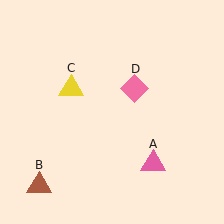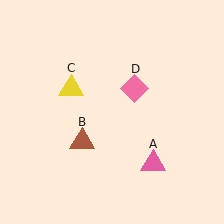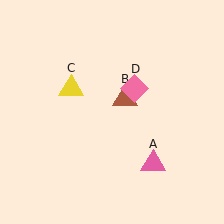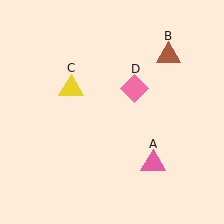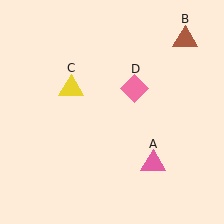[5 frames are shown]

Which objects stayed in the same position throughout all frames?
Pink triangle (object A) and yellow triangle (object C) and pink diamond (object D) remained stationary.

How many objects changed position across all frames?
1 object changed position: brown triangle (object B).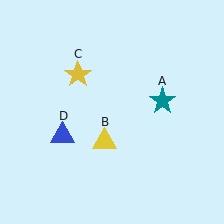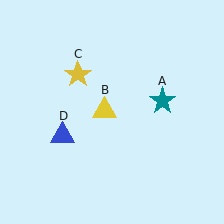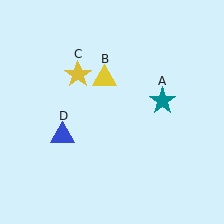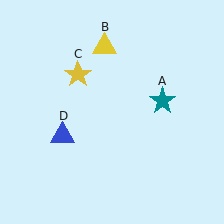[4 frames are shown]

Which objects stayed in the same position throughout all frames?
Teal star (object A) and yellow star (object C) and blue triangle (object D) remained stationary.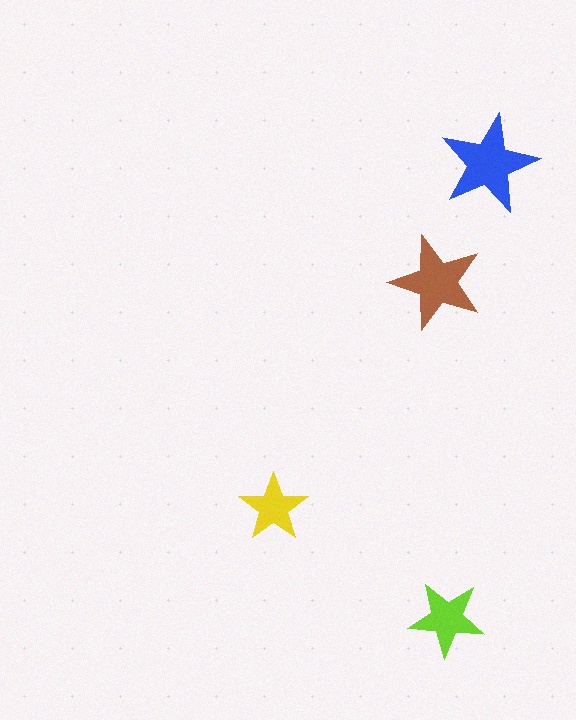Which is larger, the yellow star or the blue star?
The blue one.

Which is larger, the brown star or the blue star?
The blue one.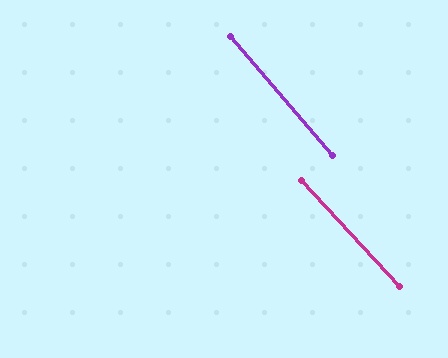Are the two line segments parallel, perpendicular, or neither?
Parallel — their directions differ by only 1.9°.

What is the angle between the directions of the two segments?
Approximately 2 degrees.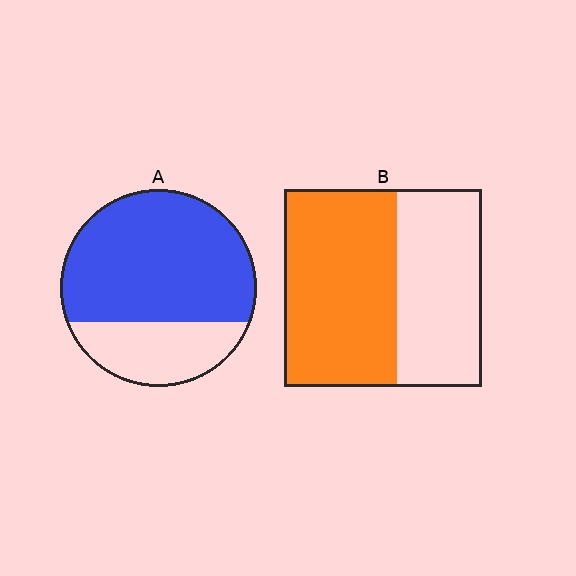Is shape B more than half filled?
Yes.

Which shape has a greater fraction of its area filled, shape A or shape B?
Shape A.